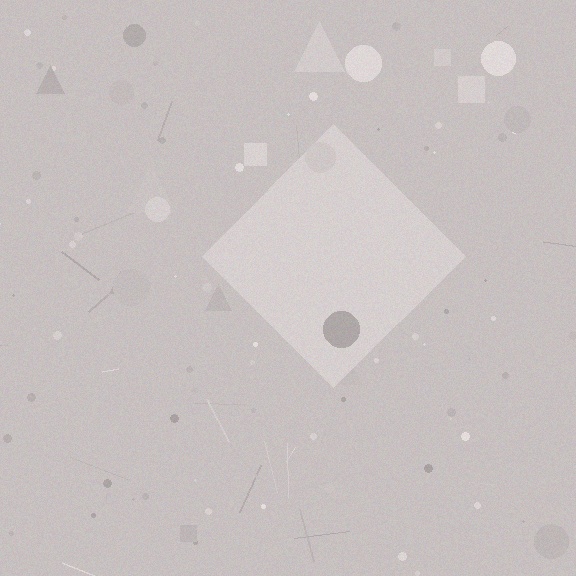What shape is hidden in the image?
A diamond is hidden in the image.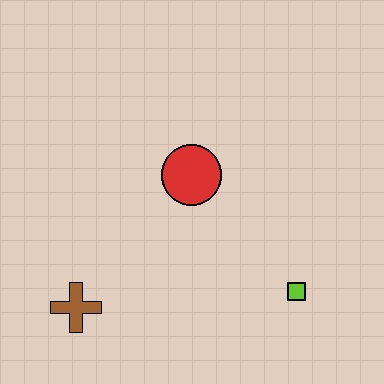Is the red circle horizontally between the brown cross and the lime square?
Yes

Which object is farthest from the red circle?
The brown cross is farthest from the red circle.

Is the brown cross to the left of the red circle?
Yes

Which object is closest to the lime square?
The red circle is closest to the lime square.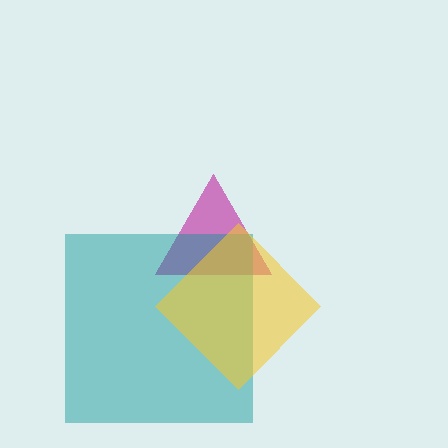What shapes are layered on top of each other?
The layered shapes are: a magenta triangle, a teal square, a yellow diamond.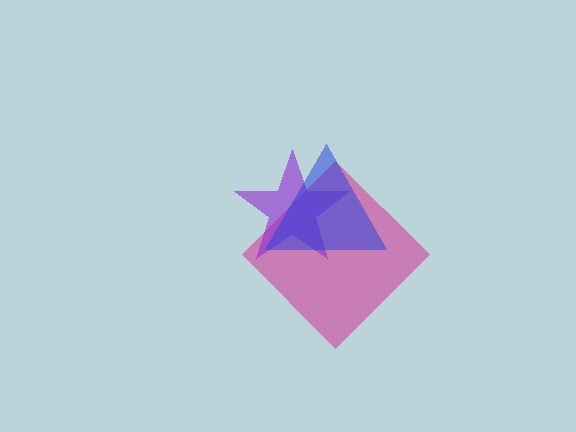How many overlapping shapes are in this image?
There are 3 overlapping shapes in the image.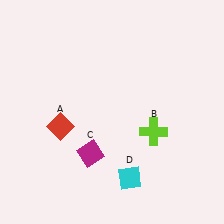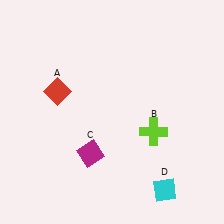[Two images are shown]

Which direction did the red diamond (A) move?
The red diamond (A) moved up.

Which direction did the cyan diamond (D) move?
The cyan diamond (D) moved right.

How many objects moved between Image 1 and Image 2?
2 objects moved between the two images.